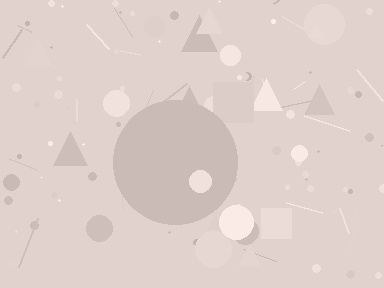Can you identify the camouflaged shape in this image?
The camouflaged shape is a circle.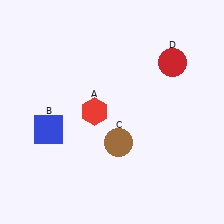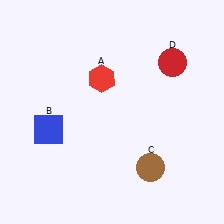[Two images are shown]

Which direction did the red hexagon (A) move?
The red hexagon (A) moved up.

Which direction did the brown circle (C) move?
The brown circle (C) moved right.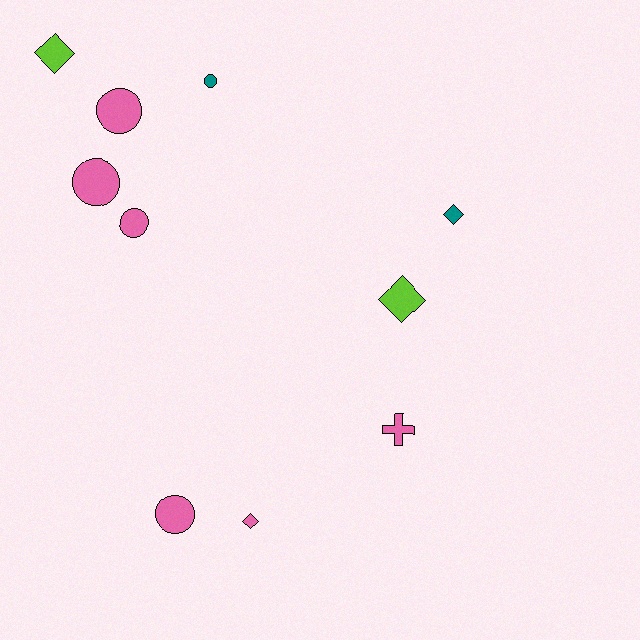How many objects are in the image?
There are 10 objects.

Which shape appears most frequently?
Circle, with 5 objects.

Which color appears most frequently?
Pink, with 6 objects.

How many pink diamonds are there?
There is 1 pink diamond.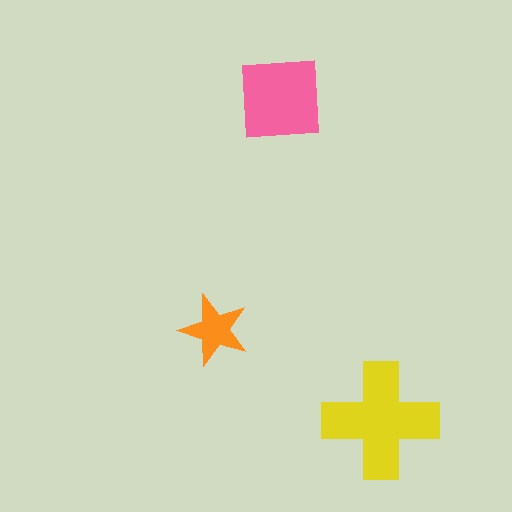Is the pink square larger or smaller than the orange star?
Larger.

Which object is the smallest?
The orange star.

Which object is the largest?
The yellow cross.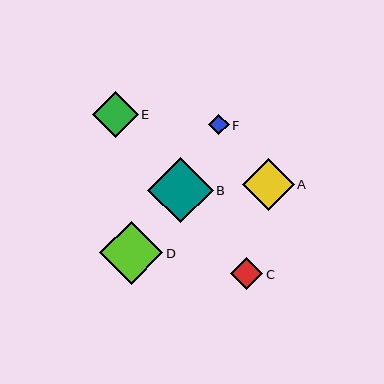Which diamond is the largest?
Diamond B is the largest with a size of approximately 66 pixels.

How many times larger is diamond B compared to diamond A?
Diamond B is approximately 1.3 times the size of diamond A.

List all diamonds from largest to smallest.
From largest to smallest: B, D, A, E, C, F.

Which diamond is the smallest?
Diamond F is the smallest with a size of approximately 21 pixels.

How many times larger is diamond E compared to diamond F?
Diamond E is approximately 2.2 times the size of diamond F.